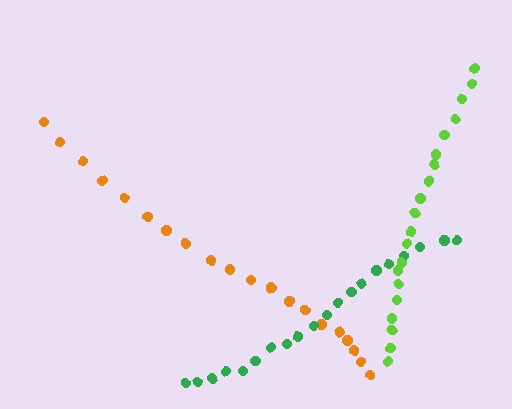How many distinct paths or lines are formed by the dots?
There are 3 distinct paths.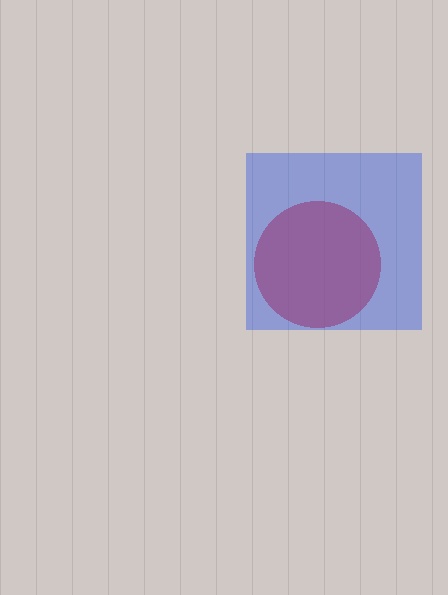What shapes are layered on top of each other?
The layered shapes are: a red circle, a blue square.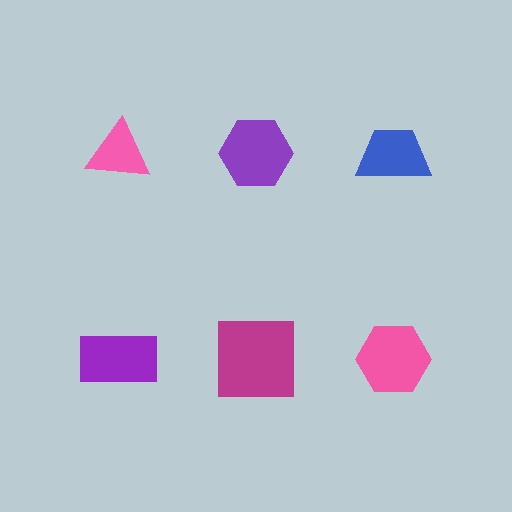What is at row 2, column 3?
A pink hexagon.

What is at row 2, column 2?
A magenta square.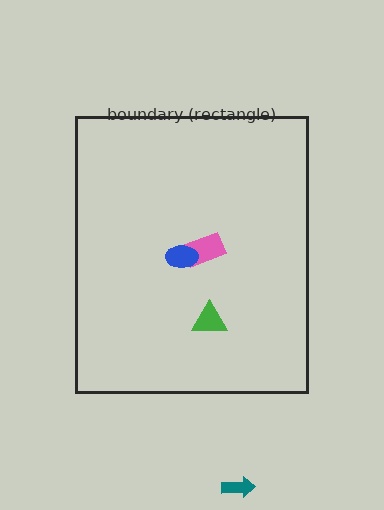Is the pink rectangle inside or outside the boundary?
Inside.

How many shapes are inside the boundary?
3 inside, 1 outside.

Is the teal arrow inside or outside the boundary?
Outside.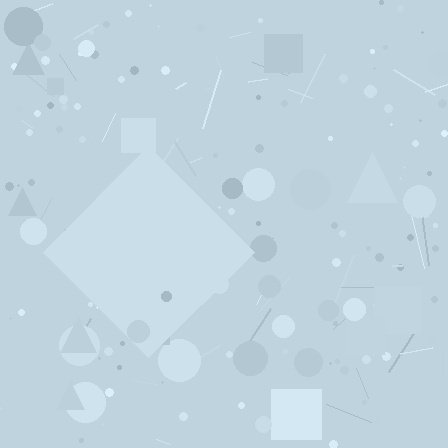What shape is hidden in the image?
A diamond is hidden in the image.